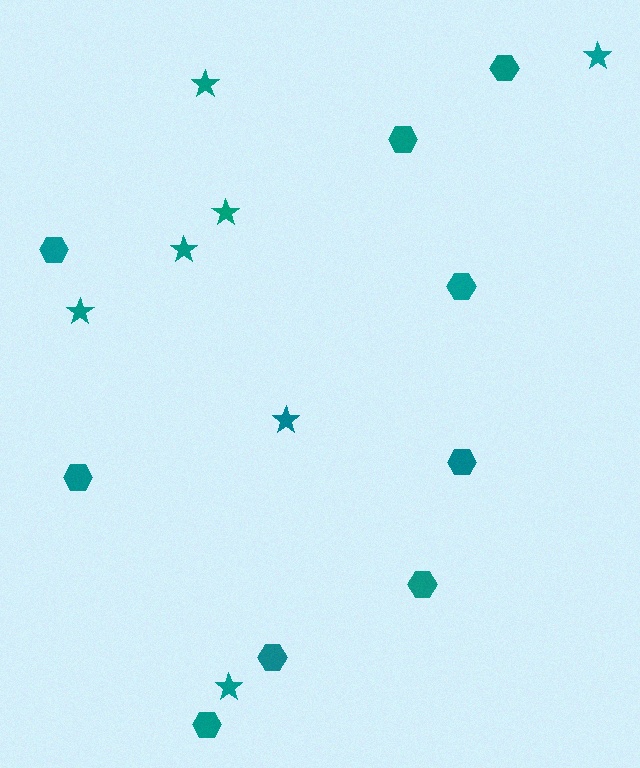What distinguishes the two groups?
There are 2 groups: one group of hexagons (9) and one group of stars (7).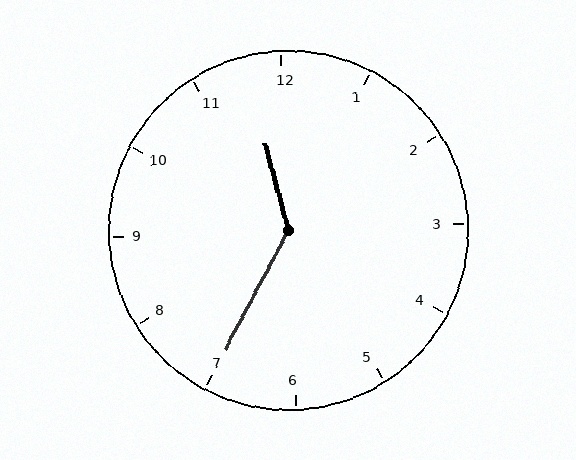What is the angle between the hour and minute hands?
Approximately 138 degrees.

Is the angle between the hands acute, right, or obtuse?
It is obtuse.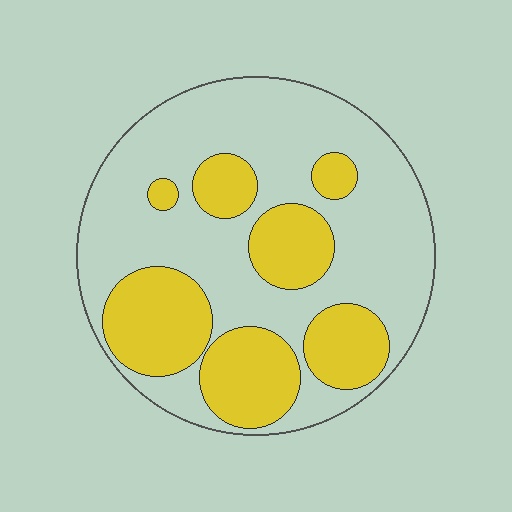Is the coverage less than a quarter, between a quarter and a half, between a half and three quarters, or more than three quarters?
Between a quarter and a half.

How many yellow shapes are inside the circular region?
7.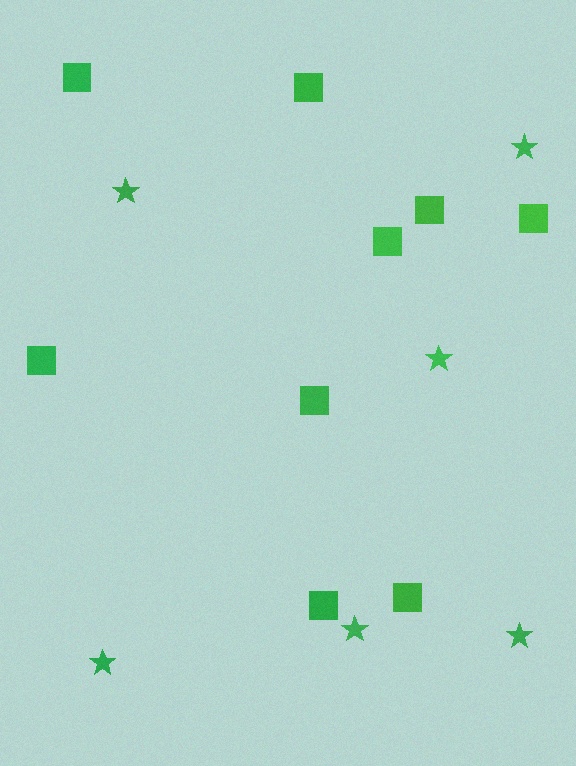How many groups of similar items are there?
There are 2 groups: one group of stars (6) and one group of squares (9).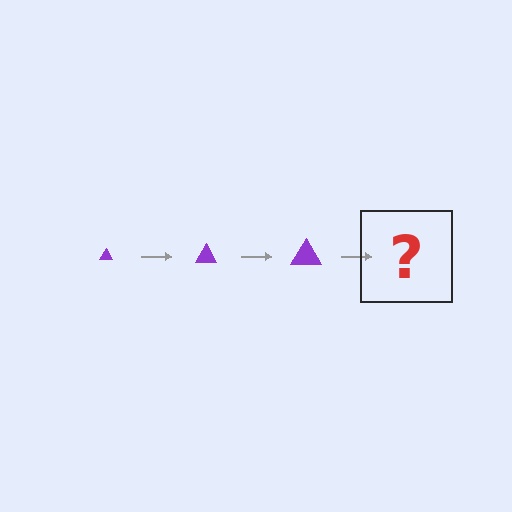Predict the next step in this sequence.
The next step is a purple triangle, larger than the previous one.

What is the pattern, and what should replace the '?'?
The pattern is that the triangle gets progressively larger each step. The '?' should be a purple triangle, larger than the previous one.